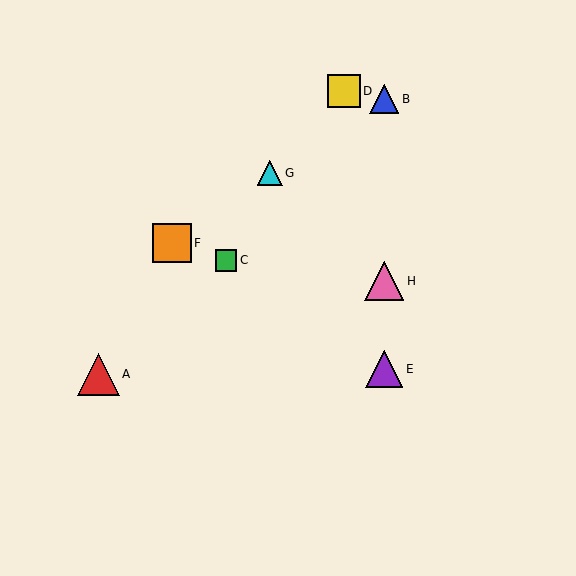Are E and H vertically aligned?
Yes, both are at x≈384.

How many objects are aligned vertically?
3 objects (B, E, H) are aligned vertically.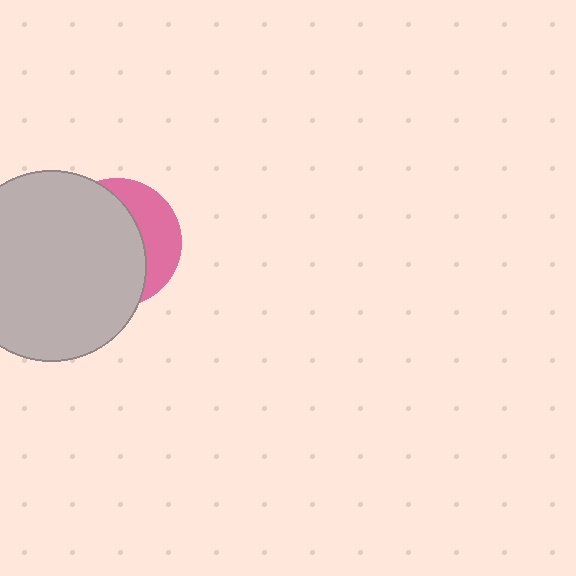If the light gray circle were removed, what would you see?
You would see the complete pink circle.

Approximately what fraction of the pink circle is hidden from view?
Roughly 68% of the pink circle is hidden behind the light gray circle.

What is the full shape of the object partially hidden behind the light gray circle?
The partially hidden object is a pink circle.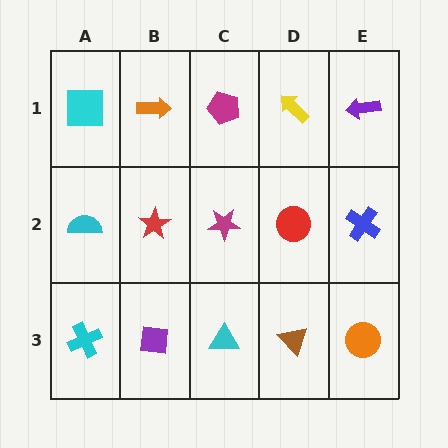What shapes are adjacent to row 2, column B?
An orange arrow (row 1, column B), a purple square (row 3, column B), a cyan semicircle (row 2, column A), a magenta star (row 2, column C).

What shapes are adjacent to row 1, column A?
A cyan semicircle (row 2, column A), an orange arrow (row 1, column B).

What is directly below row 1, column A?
A cyan semicircle.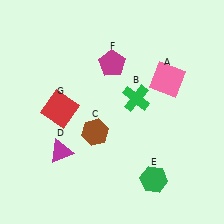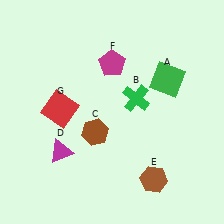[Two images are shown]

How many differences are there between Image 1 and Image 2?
There are 2 differences between the two images.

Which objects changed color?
A changed from pink to green. E changed from green to brown.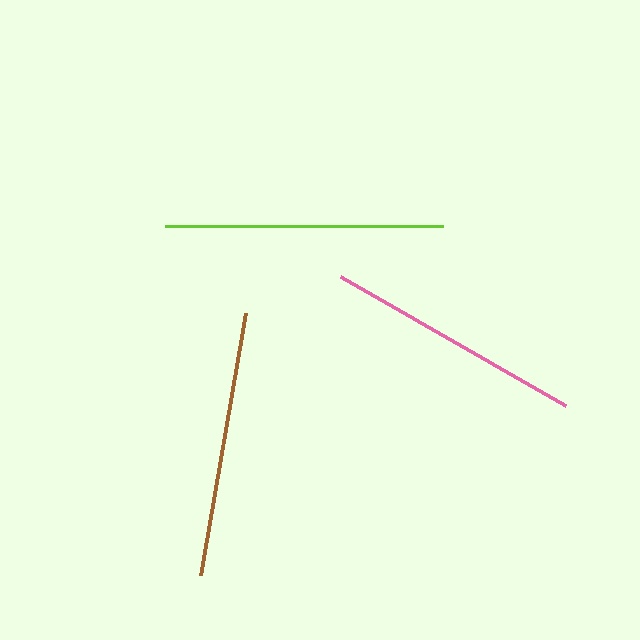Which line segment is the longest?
The lime line is the longest at approximately 278 pixels.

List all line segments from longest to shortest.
From longest to shortest: lime, brown, pink.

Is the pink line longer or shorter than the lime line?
The lime line is longer than the pink line.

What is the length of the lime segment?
The lime segment is approximately 278 pixels long.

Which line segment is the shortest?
The pink line is the shortest at approximately 259 pixels.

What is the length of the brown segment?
The brown segment is approximately 266 pixels long.